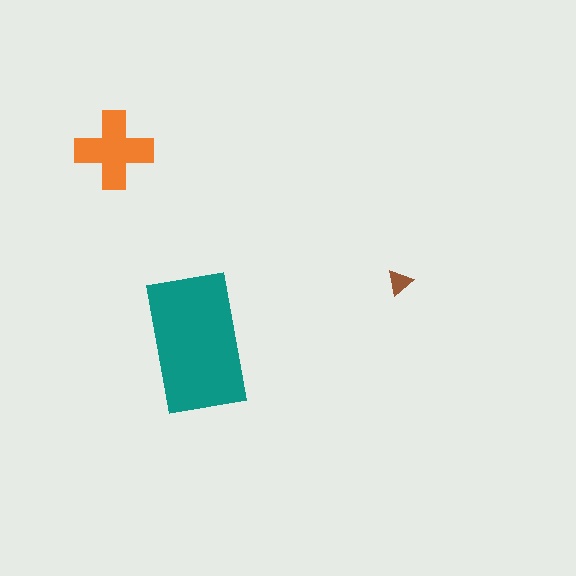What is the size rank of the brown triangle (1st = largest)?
3rd.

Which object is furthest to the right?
The brown triangle is rightmost.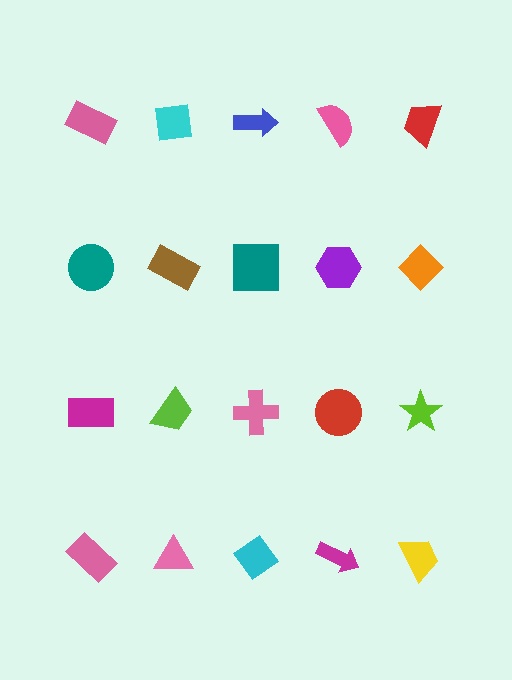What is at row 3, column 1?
A magenta rectangle.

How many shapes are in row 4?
5 shapes.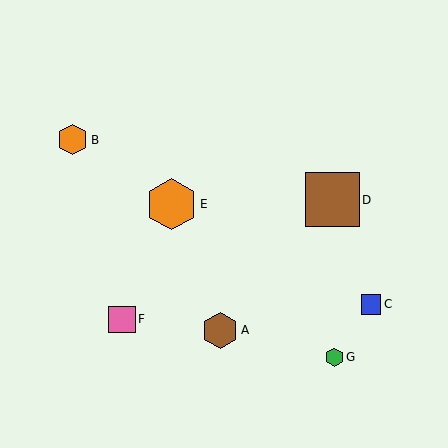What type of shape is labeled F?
Shape F is a pink square.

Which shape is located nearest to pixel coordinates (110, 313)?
The pink square (labeled F) at (122, 319) is nearest to that location.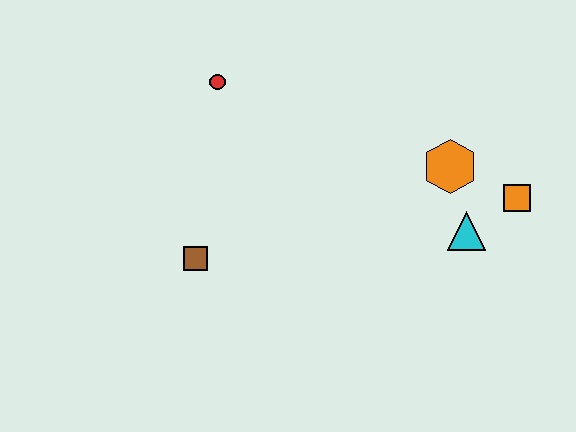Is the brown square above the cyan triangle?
No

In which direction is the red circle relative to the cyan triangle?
The red circle is to the left of the cyan triangle.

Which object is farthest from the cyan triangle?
The red circle is farthest from the cyan triangle.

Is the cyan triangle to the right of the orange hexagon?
Yes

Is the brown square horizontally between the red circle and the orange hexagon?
No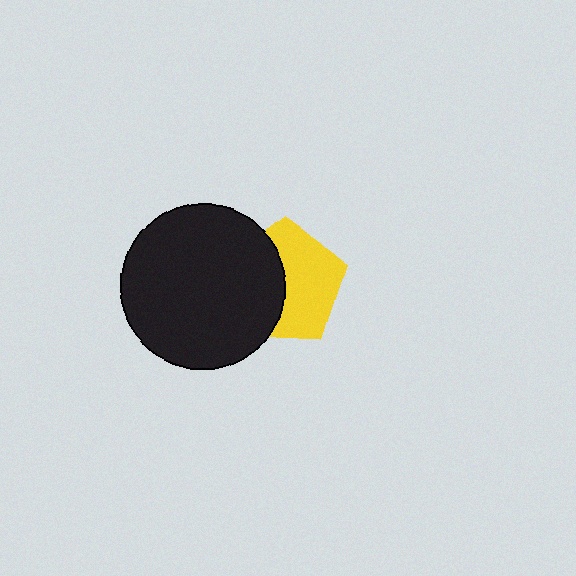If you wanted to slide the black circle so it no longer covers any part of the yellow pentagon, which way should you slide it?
Slide it left — that is the most direct way to separate the two shapes.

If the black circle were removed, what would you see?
You would see the complete yellow pentagon.